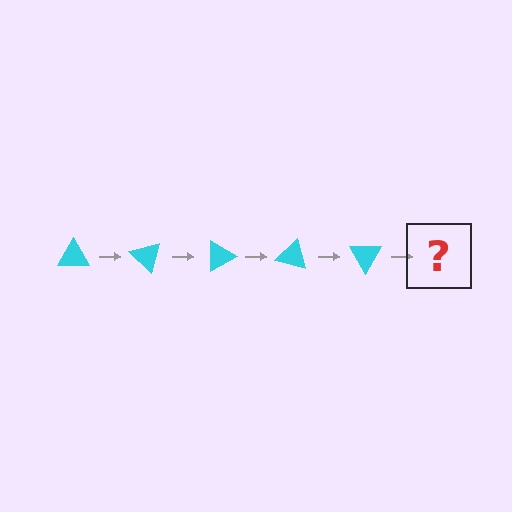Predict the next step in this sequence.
The next step is a cyan triangle rotated 225 degrees.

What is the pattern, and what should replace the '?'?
The pattern is that the triangle rotates 45 degrees each step. The '?' should be a cyan triangle rotated 225 degrees.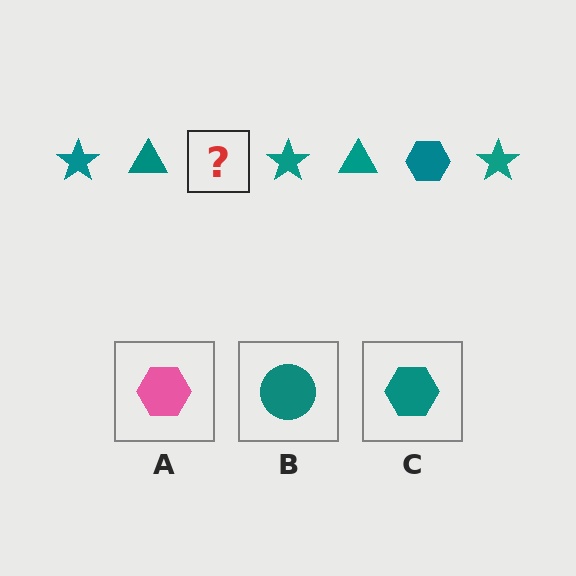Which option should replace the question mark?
Option C.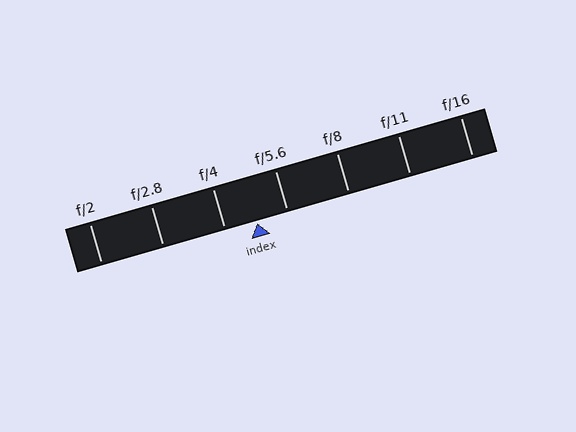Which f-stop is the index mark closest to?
The index mark is closest to f/5.6.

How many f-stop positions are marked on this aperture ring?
There are 7 f-stop positions marked.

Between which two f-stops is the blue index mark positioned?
The index mark is between f/4 and f/5.6.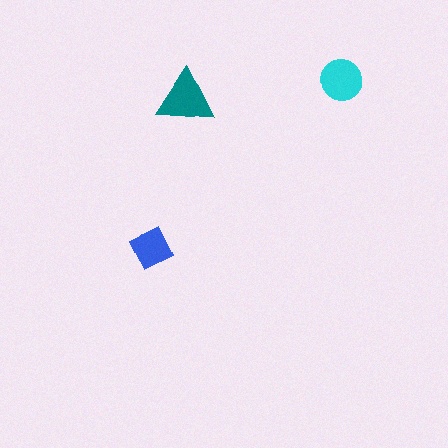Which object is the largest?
The teal triangle.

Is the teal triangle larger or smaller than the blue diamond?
Larger.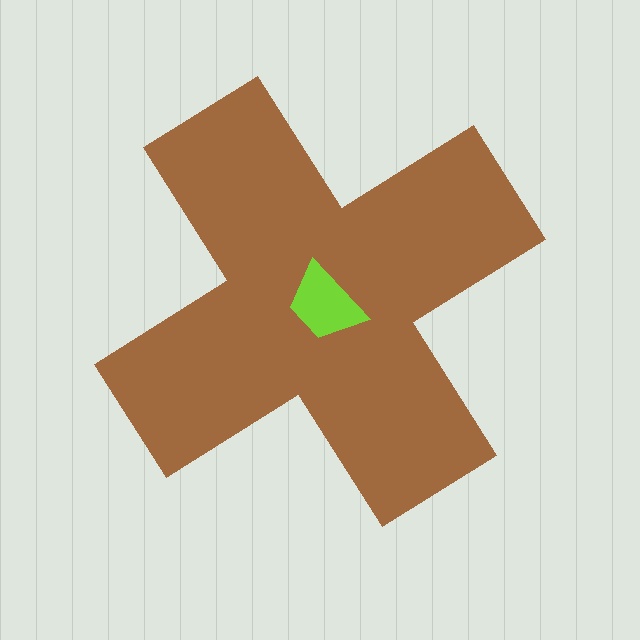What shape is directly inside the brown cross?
The lime trapezoid.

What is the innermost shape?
The lime trapezoid.